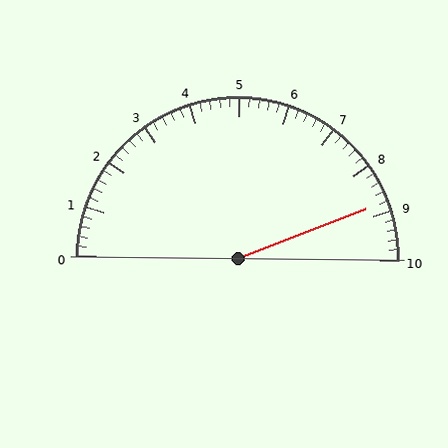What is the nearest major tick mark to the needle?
The nearest major tick mark is 9.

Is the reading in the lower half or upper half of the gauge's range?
The reading is in the upper half of the range (0 to 10).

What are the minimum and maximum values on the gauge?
The gauge ranges from 0 to 10.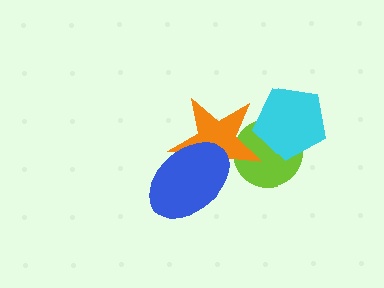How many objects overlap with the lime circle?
2 objects overlap with the lime circle.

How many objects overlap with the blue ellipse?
1 object overlaps with the blue ellipse.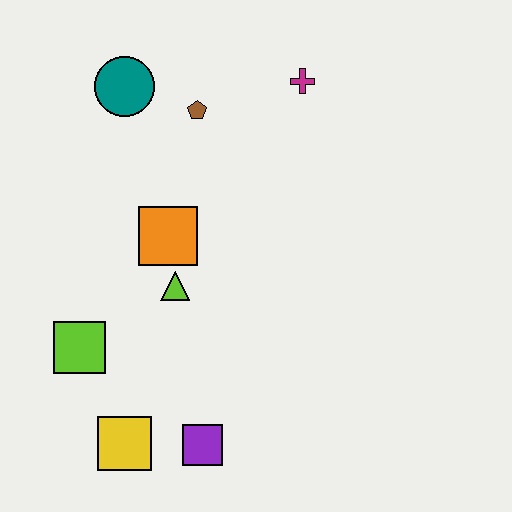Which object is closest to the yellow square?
The purple square is closest to the yellow square.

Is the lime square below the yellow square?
No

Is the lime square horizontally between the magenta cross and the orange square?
No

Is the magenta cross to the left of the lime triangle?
No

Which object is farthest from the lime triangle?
The magenta cross is farthest from the lime triangle.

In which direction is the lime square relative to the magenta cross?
The lime square is below the magenta cross.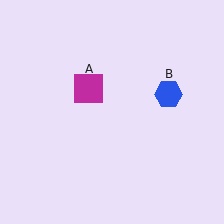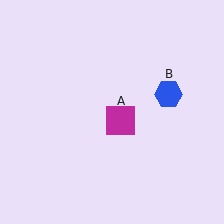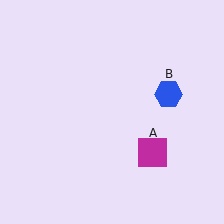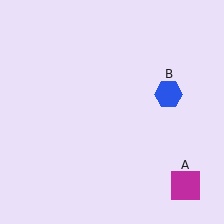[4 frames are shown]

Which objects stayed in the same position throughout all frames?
Blue hexagon (object B) remained stationary.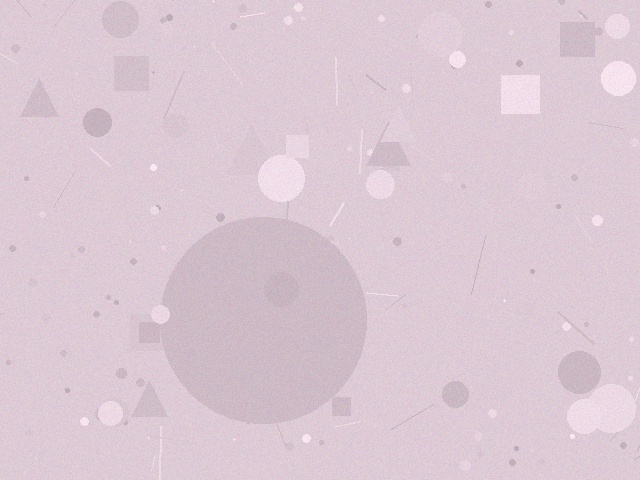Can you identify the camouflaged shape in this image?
The camouflaged shape is a circle.